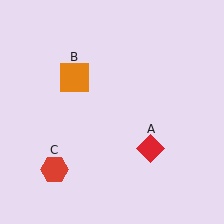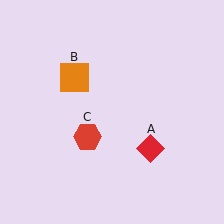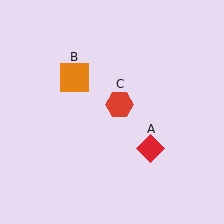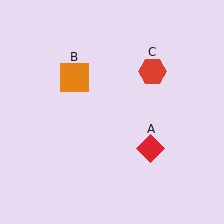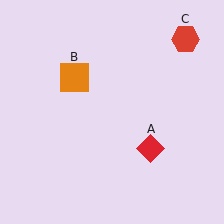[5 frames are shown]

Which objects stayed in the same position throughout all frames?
Red diamond (object A) and orange square (object B) remained stationary.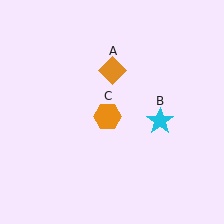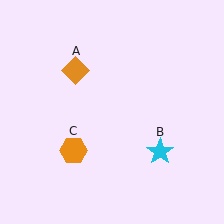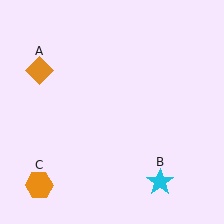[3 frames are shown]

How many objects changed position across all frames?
3 objects changed position: orange diamond (object A), cyan star (object B), orange hexagon (object C).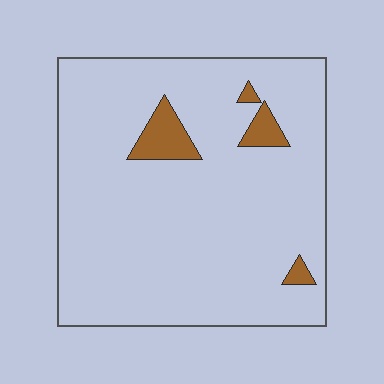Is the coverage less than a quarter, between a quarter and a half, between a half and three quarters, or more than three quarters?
Less than a quarter.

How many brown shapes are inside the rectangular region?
4.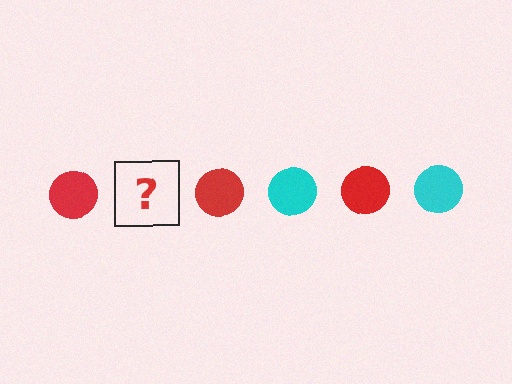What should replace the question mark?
The question mark should be replaced with a cyan circle.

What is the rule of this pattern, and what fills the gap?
The rule is that the pattern cycles through red, cyan circles. The gap should be filled with a cyan circle.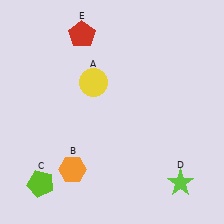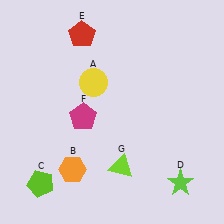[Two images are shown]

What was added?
A magenta pentagon (F), a lime triangle (G) were added in Image 2.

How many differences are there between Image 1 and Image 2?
There are 2 differences between the two images.